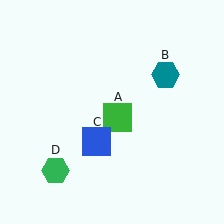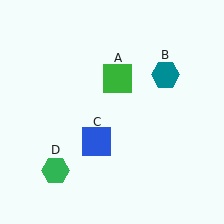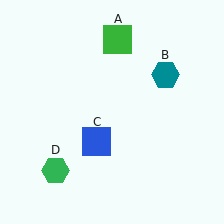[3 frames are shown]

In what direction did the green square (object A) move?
The green square (object A) moved up.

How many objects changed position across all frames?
1 object changed position: green square (object A).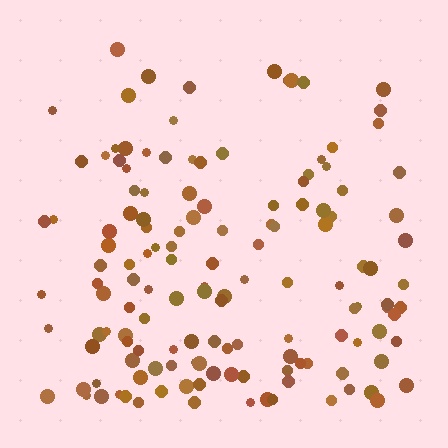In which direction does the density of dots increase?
From top to bottom, with the bottom side densest.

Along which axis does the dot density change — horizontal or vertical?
Vertical.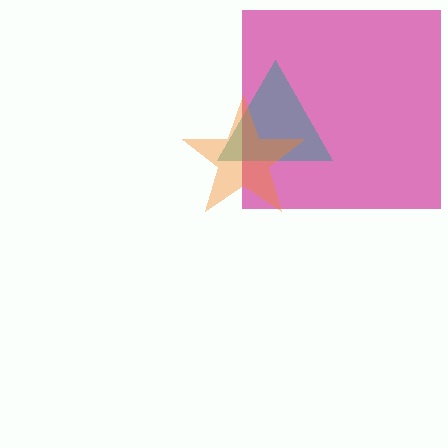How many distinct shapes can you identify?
There are 3 distinct shapes: a magenta square, a teal triangle, an orange star.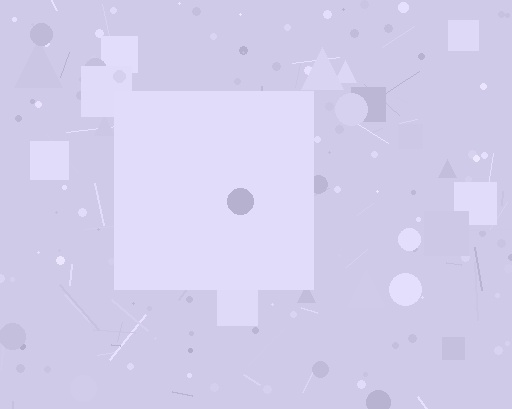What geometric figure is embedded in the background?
A square is embedded in the background.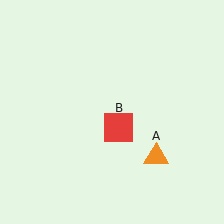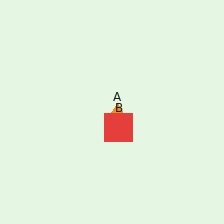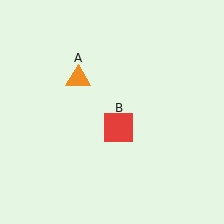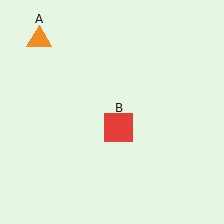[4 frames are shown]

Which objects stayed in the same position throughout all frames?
Red square (object B) remained stationary.